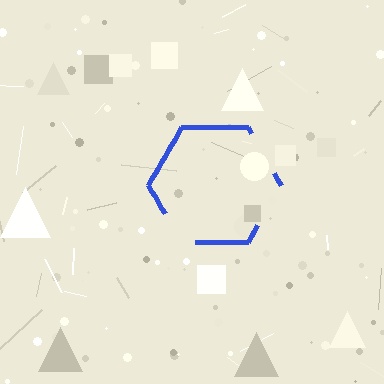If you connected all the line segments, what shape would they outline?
They would outline a hexagon.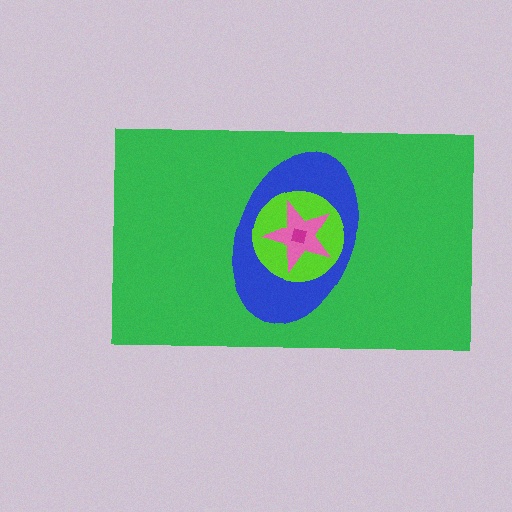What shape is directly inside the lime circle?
The pink star.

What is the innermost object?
The magenta square.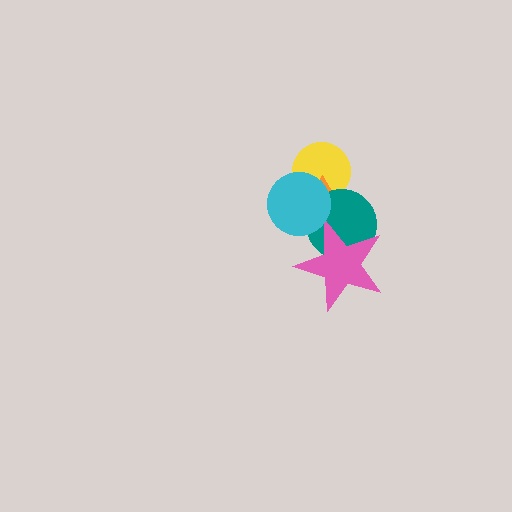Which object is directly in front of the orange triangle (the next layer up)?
The teal circle is directly in front of the orange triangle.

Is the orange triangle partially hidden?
Yes, it is partially covered by another shape.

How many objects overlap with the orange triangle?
4 objects overlap with the orange triangle.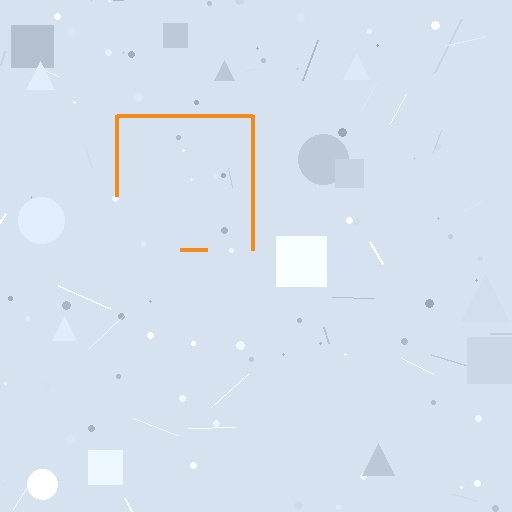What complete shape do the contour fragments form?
The contour fragments form a square.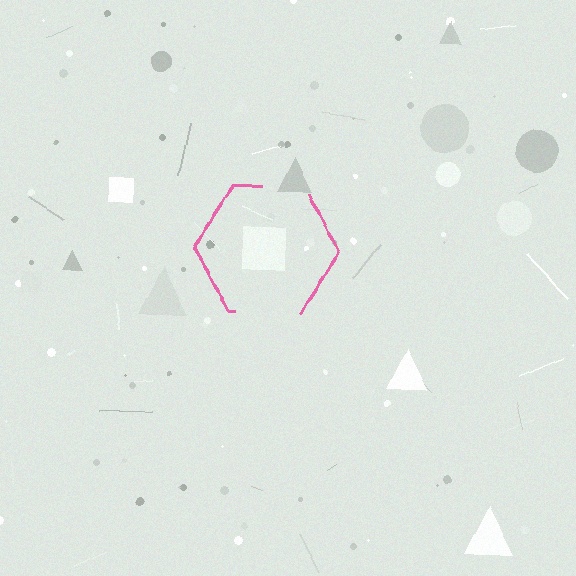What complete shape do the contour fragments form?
The contour fragments form a hexagon.